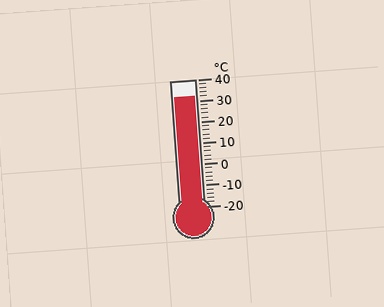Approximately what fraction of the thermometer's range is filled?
The thermometer is filled to approximately 85% of its range.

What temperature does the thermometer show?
The thermometer shows approximately 32°C.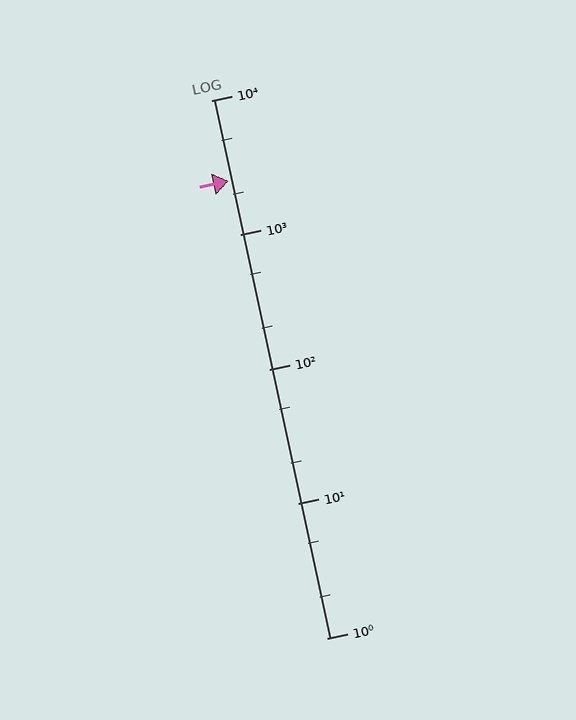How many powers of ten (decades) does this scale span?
The scale spans 4 decades, from 1 to 10000.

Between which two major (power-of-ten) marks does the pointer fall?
The pointer is between 1000 and 10000.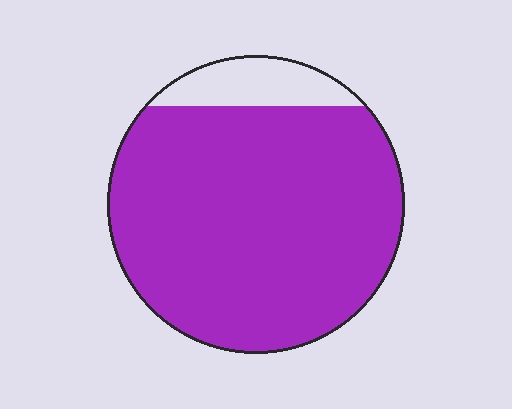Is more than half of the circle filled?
Yes.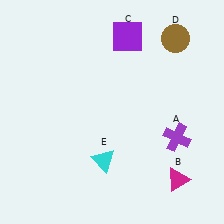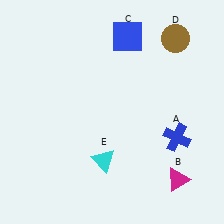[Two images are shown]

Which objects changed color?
A changed from purple to blue. C changed from purple to blue.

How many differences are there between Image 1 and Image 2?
There are 2 differences between the two images.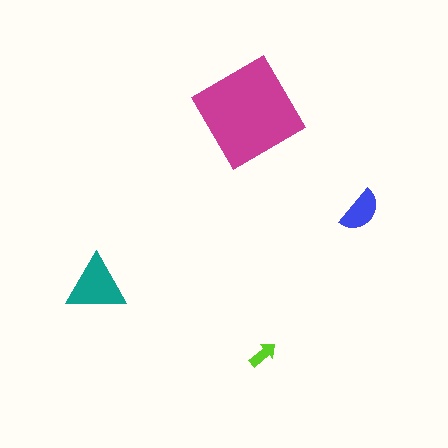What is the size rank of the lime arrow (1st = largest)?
4th.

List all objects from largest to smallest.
The magenta diamond, the teal triangle, the blue semicircle, the lime arrow.